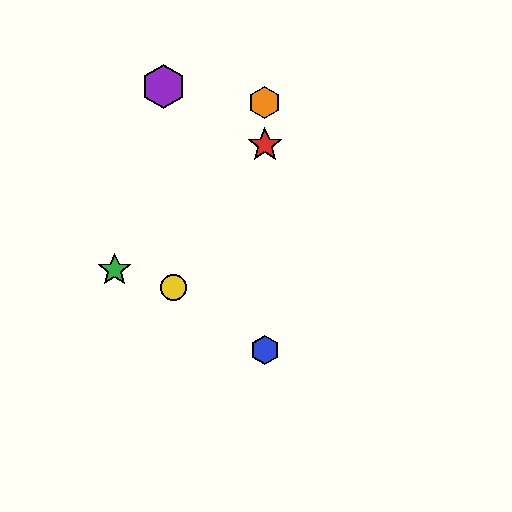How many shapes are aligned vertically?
3 shapes (the red star, the blue hexagon, the orange hexagon) are aligned vertically.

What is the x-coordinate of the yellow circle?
The yellow circle is at x≈173.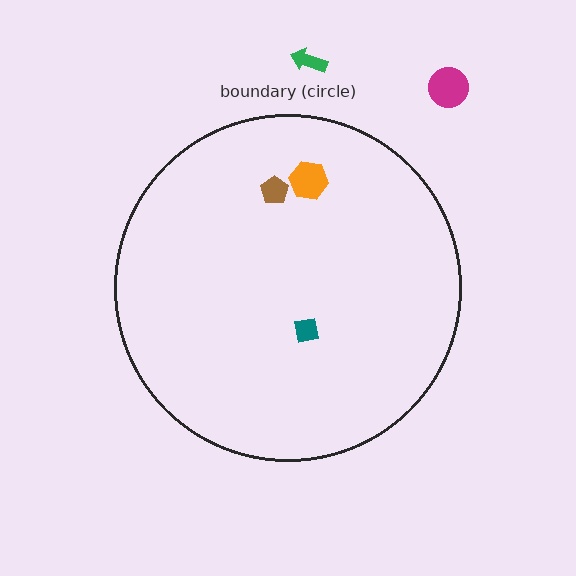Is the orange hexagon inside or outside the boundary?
Inside.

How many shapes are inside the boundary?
3 inside, 2 outside.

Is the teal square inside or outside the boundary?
Inside.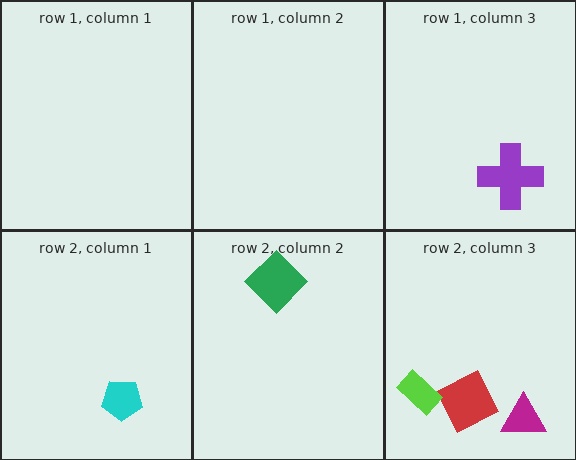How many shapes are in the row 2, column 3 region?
3.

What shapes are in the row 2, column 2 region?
The green diamond.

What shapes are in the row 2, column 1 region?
The cyan pentagon.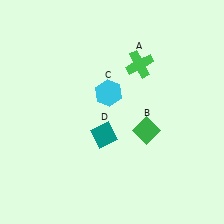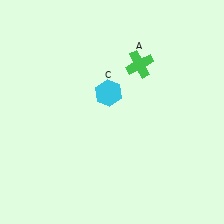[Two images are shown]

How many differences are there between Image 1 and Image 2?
There are 2 differences between the two images.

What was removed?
The green diamond (B), the teal diamond (D) were removed in Image 2.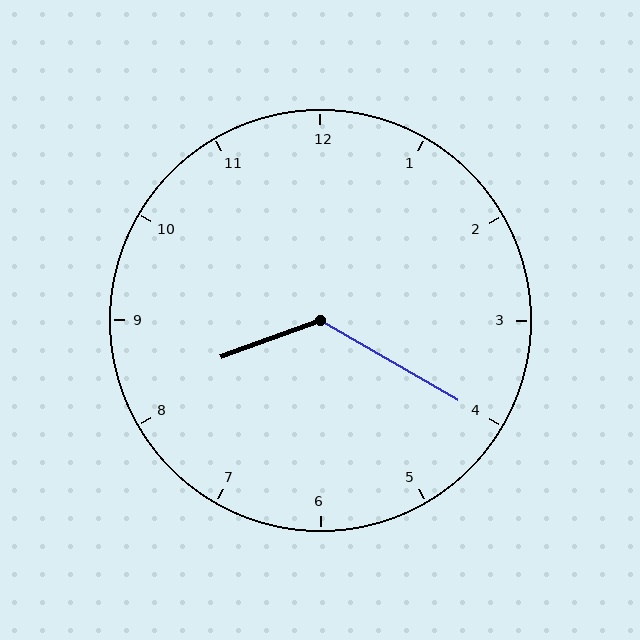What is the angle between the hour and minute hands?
Approximately 130 degrees.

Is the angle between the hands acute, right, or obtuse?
It is obtuse.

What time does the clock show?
8:20.